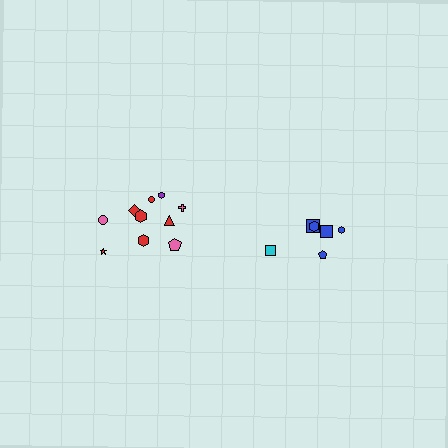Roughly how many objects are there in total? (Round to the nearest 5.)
Roughly 15 objects in total.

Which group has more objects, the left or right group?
The left group.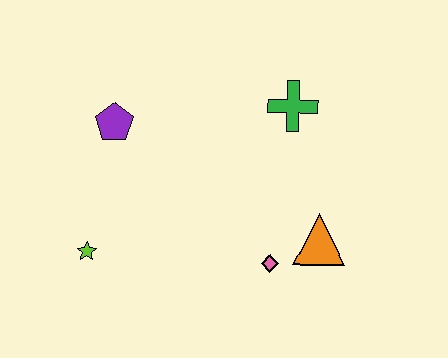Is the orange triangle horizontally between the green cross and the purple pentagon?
No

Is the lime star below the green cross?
Yes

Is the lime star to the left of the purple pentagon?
Yes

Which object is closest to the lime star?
The purple pentagon is closest to the lime star.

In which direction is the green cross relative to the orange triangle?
The green cross is above the orange triangle.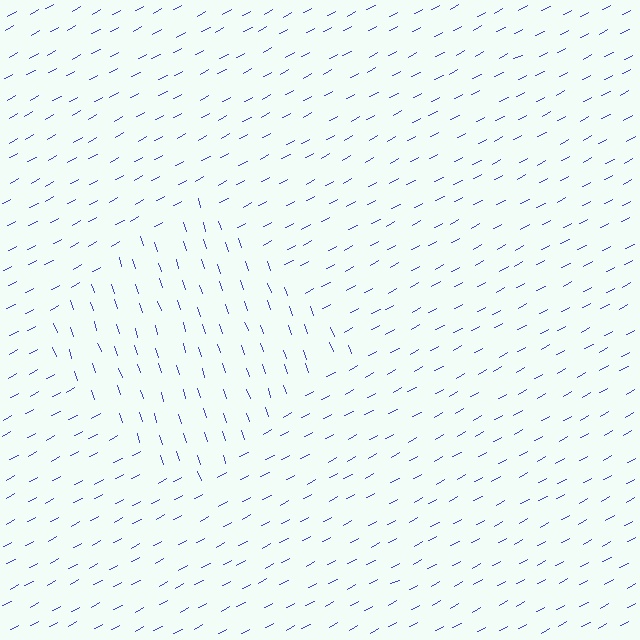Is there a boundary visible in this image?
Yes, there is a texture boundary formed by a change in line orientation.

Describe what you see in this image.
The image is filled with small blue line segments. A diamond region in the image has lines oriented differently from the surrounding lines, creating a visible texture boundary.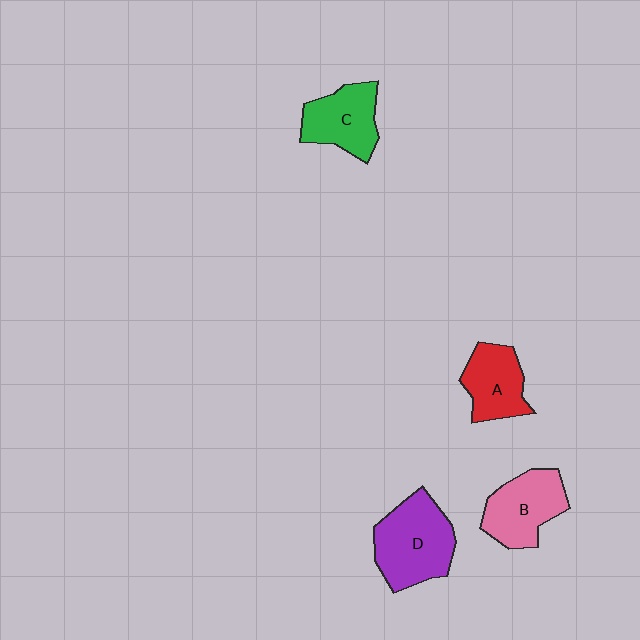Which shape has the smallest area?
Shape A (red).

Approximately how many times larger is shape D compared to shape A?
Approximately 1.5 times.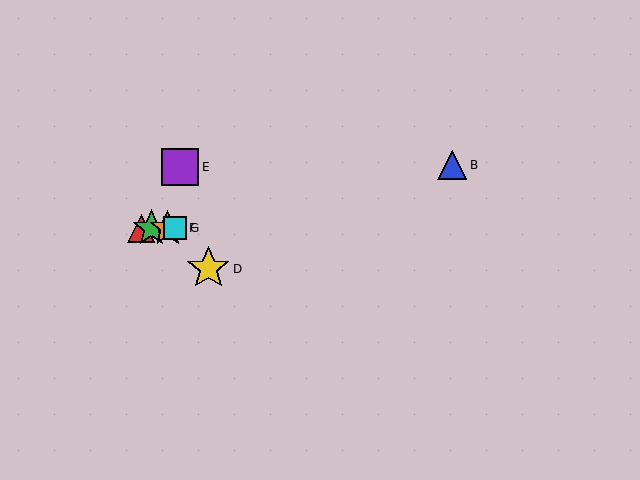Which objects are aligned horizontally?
Objects A, C, F, G are aligned horizontally.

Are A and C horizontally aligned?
Yes, both are at y≈228.